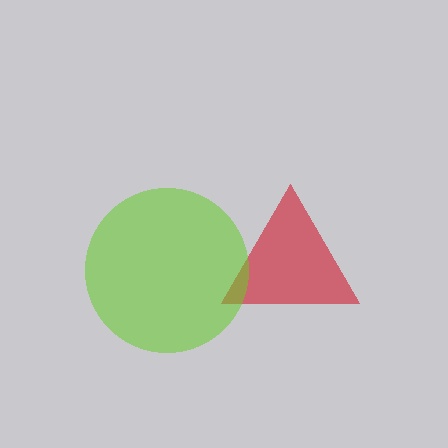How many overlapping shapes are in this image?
There are 2 overlapping shapes in the image.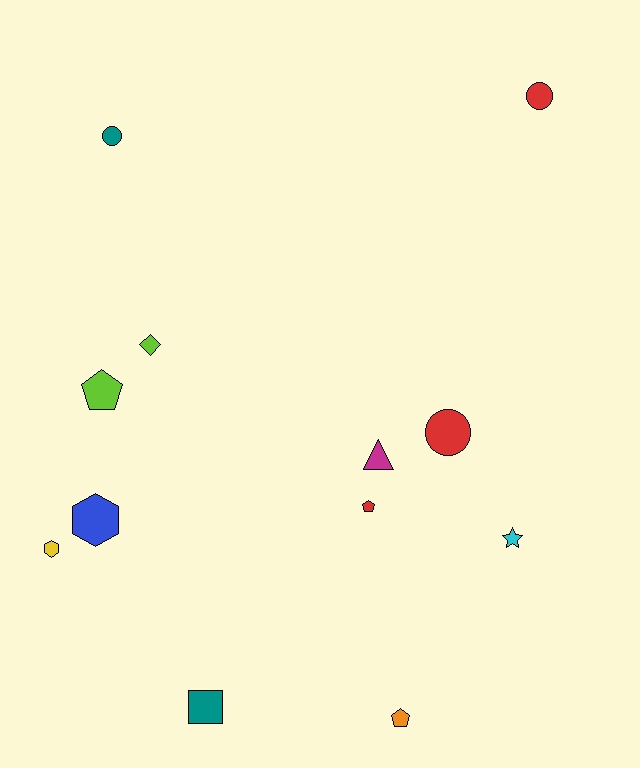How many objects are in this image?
There are 12 objects.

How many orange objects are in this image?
There is 1 orange object.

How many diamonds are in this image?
There is 1 diamond.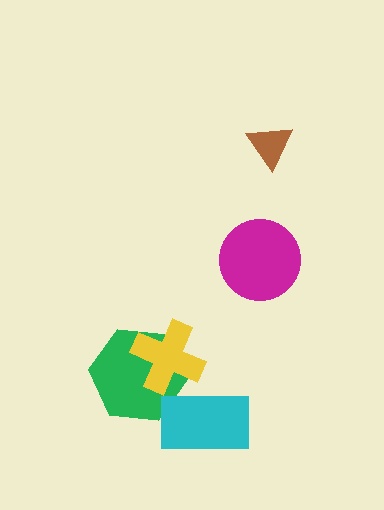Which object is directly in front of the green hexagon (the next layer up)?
The cyan rectangle is directly in front of the green hexagon.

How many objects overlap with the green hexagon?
2 objects overlap with the green hexagon.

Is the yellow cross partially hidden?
No, no other shape covers it.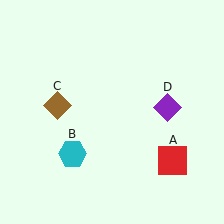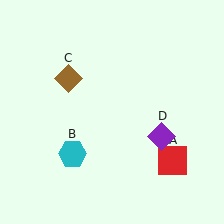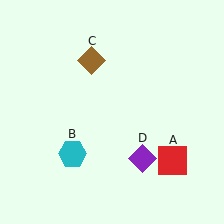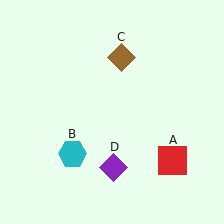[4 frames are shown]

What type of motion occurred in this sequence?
The brown diamond (object C), purple diamond (object D) rotated clockwise around the center of the scene.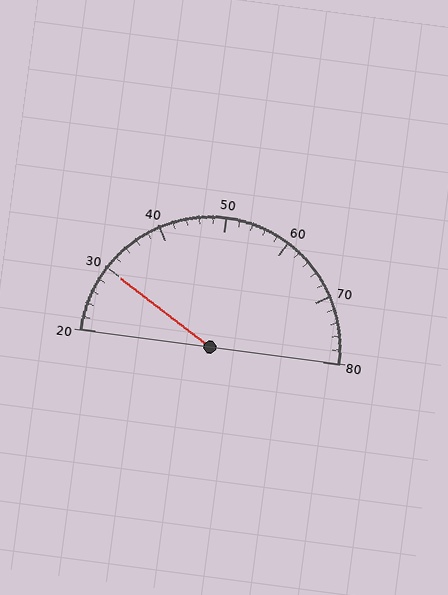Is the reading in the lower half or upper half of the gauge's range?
The reading is in the lower half of the range (20 to 80).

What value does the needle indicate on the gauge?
The needle indicates approximately 30.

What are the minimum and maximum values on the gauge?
The gauge ranges from 20 to 80.